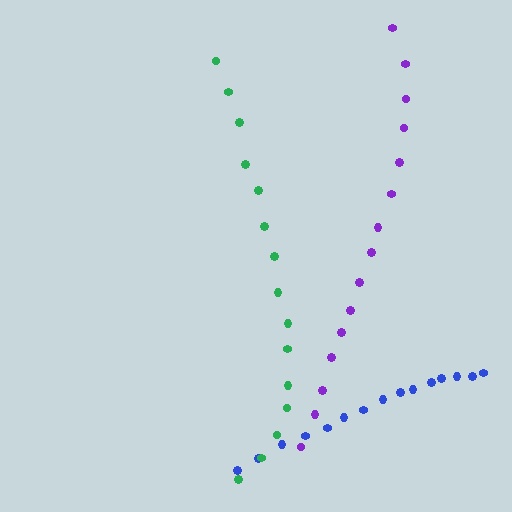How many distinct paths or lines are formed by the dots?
There are 3 distinct paths.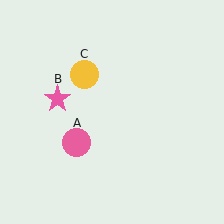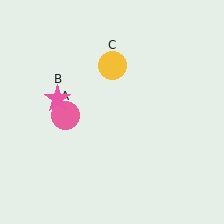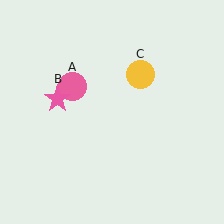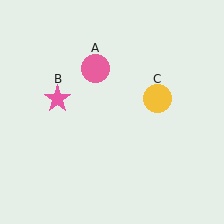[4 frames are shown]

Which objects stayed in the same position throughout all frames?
Pink star (object B) remained stationary.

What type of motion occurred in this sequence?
The pink circle (object A), yellow circle (object C) rotated clockwise around the center of the scene.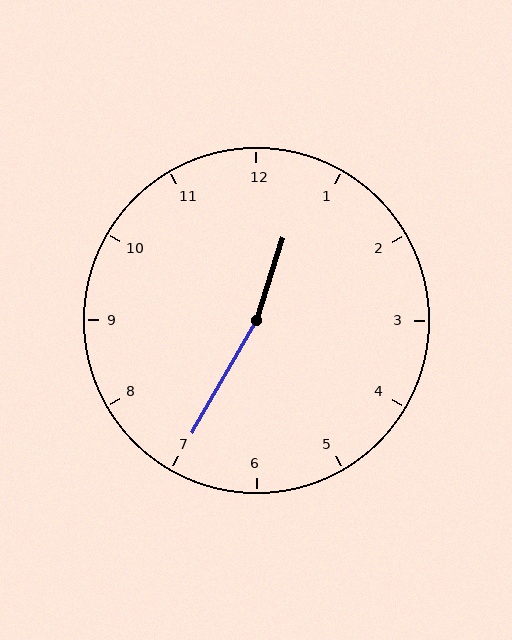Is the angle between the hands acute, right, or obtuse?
It is obtuse.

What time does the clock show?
12:35.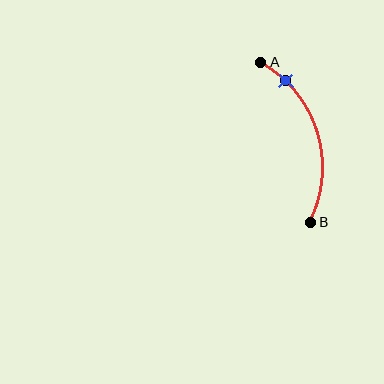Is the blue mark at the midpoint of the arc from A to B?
No. The blue mark lies on the arc but is closer to endpoint A. The arc midpoint would be at the point on the curve equidistant along the arc from both A and B.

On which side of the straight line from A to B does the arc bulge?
The arc bulges to the right of the straight line connecting A and B.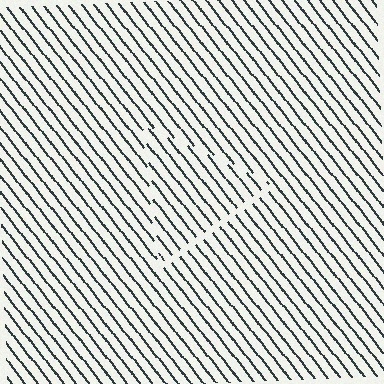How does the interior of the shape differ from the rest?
The interior of the shape contains the same grating, shifted by half a period — the contour is defined by the phase discontinuity where line-ends from the inner and outer gratings abut.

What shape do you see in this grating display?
An illusory triangle. The interior of the shape contains the same grating, shifted by half a period — the contour is defined by the phase discontinuity where line-ends from the inner and outer gratings abut.